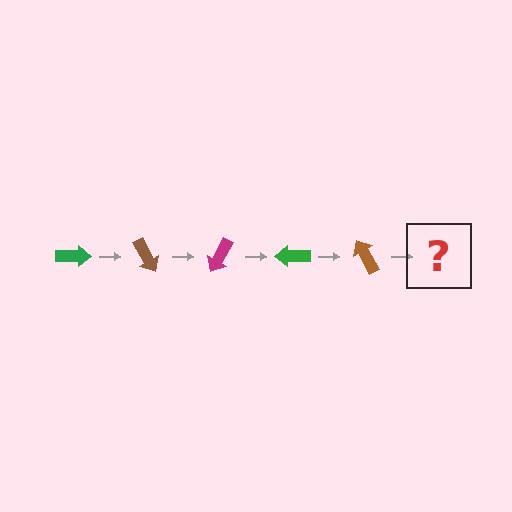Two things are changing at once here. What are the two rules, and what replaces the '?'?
The two rules are that it rotates 60 degrees each step and the color cycles through green, brown, and magenta. The '?' should be a magenta arrow, rotated 300 degrees from the start.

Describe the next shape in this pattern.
It should be a magenta arrow, rotated 300 degrees from the start.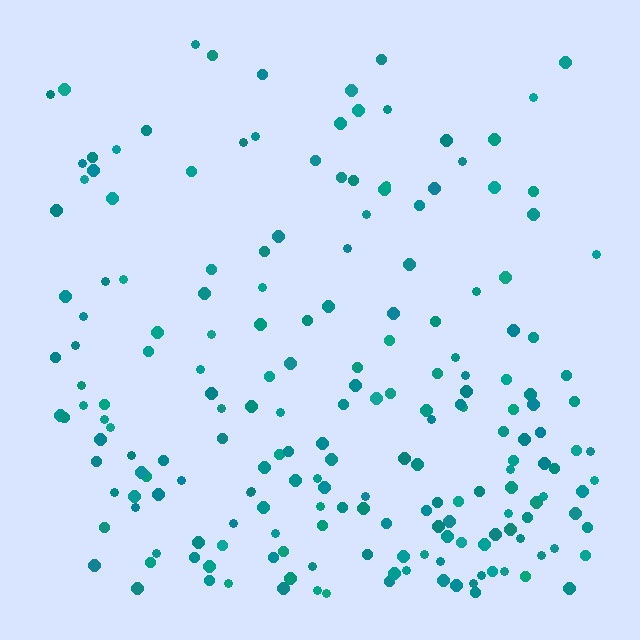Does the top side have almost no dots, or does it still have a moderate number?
Still a moderate number, just noticeably fewer than the bottom.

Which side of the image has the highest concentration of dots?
The bottom.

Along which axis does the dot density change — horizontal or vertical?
Vertical.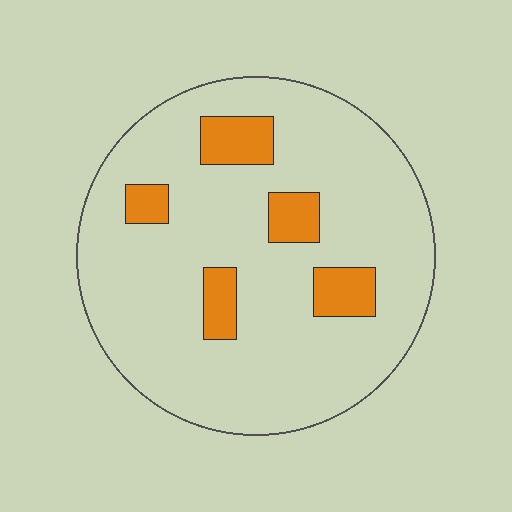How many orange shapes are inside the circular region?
5.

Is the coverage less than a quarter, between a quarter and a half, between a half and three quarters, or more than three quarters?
Less than a quarter.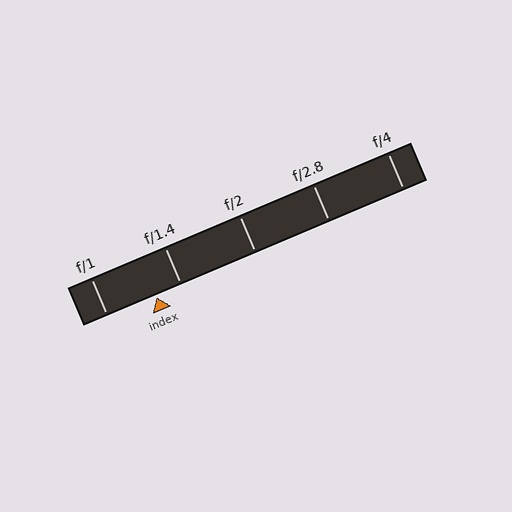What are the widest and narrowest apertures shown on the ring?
The widest aperture shown is f/1 and the narrowest is f/4.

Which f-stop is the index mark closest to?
The index mark is closest to f/1.4.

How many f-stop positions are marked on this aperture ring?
There are 5 f-stop positions marked.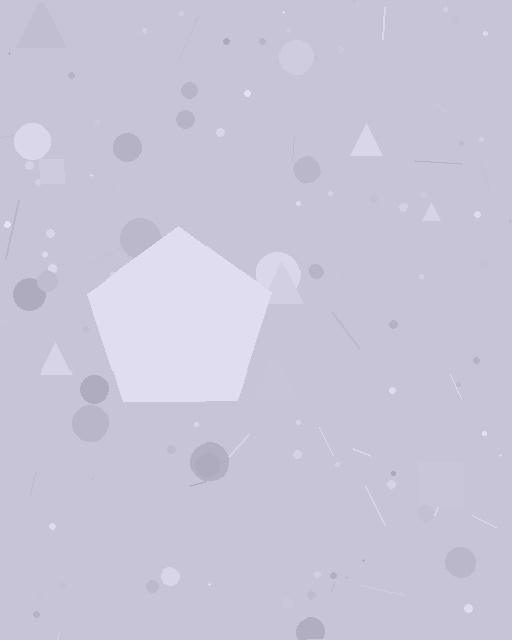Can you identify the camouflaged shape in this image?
The camouflaged shape is a pentagon.